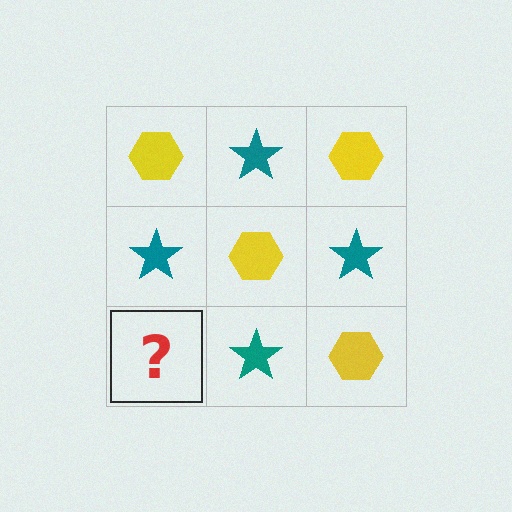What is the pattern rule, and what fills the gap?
The rule is that it alternates yellow hexagon and teal star in a checkerboard pattern. The gap should be filled with a yellow hexagon.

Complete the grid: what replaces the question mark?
The question mark should be replaced with a yellow hexagon.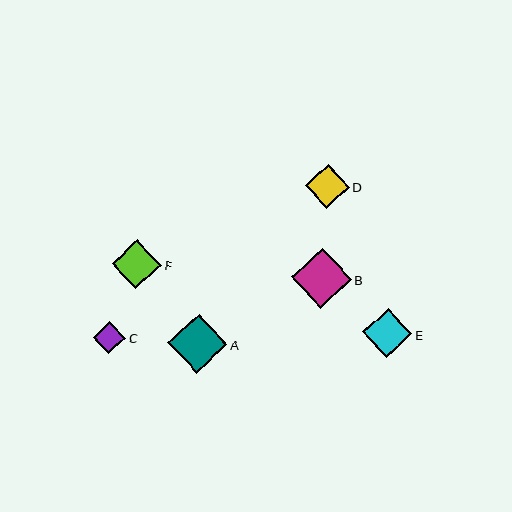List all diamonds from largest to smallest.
From largest to smallest: B, A, F, E, D, C.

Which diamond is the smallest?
Diamond C is the smallest with a size of approximately 33 pixels.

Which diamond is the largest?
Diamond B is the largest with a size of approximately 60 pixels.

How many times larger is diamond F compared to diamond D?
Diamond F is approximately 1.1 times the size of diamond D.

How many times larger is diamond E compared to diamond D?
Diamond E is approximately 1.1 times the size of diamond D.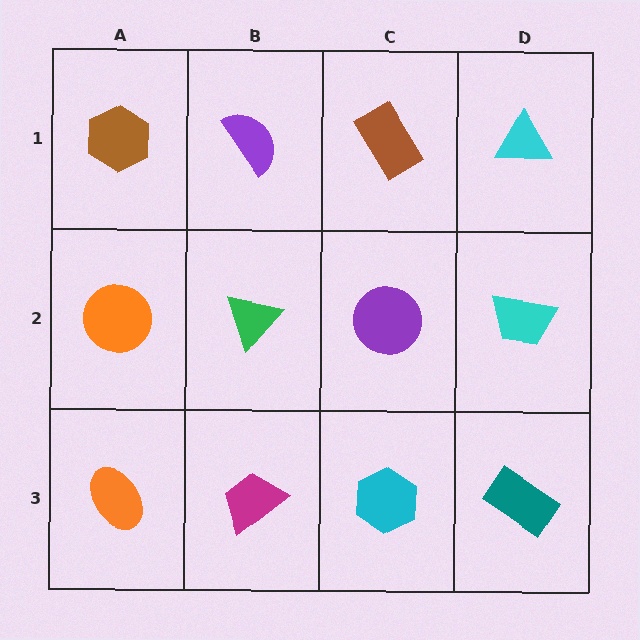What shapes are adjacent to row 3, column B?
A green triangle (row 2, column B), an orange ellipse (row 3, column A), a cyan hexagon (row 3, column C).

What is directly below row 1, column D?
A cyan trapezoid.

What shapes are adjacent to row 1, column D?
A cyan trapezoid (row 2, column D), a brown rectangle (row 1, column C).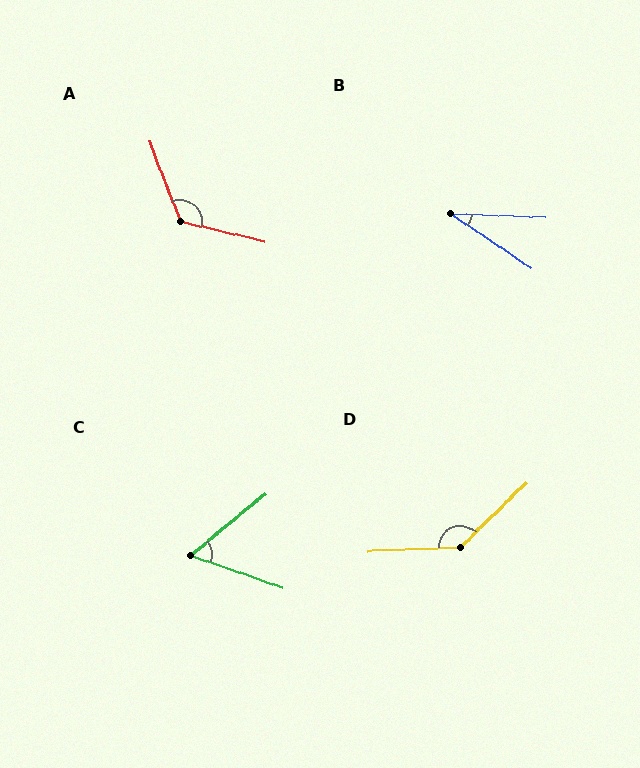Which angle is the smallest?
B, at approximately 32 degrees.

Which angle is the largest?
D, at approximately 139 degrees.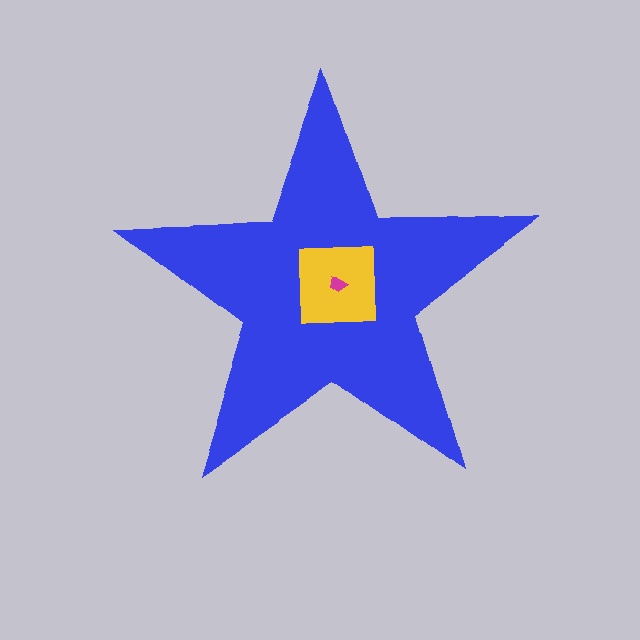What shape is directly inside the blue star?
The yellow square.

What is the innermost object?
The magenta trapezoid.